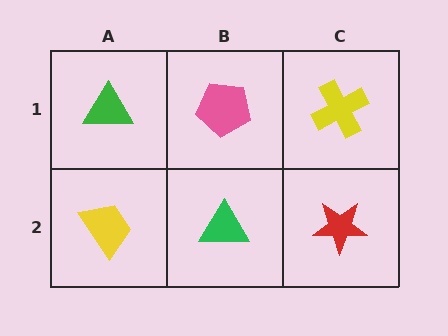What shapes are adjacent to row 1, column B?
A green triangle (row 2, column B), a green triangle (row 1, column A), a yellow cross (row 1, column C).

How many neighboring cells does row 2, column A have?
2.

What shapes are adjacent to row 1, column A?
A yellow trapezoid (row 2, column A), a pink pentagon (row 1, column B).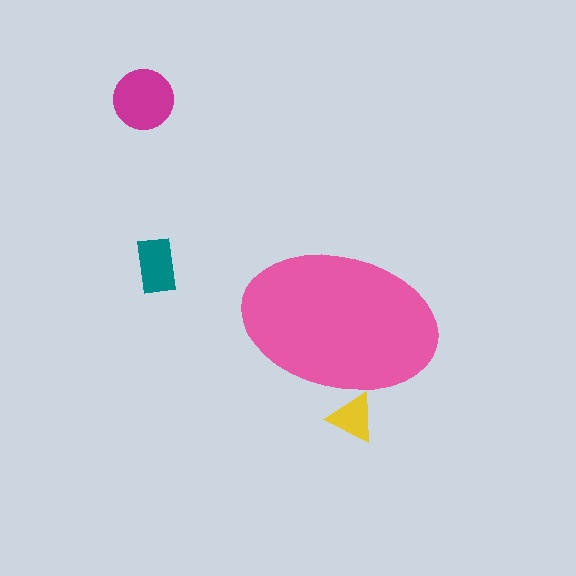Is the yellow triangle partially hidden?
Yes, the yellow triangle is partially hidden behind the pink ellipse.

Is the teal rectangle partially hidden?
No, the teal rectangle is fully visible.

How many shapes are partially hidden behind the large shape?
1 shape is partially hidden.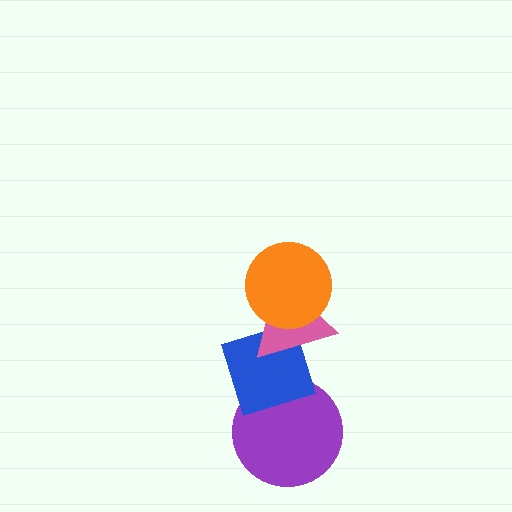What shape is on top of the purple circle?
The blue diamond is on top of the purple circle.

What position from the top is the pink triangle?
The pink triangle is 2nd from the top.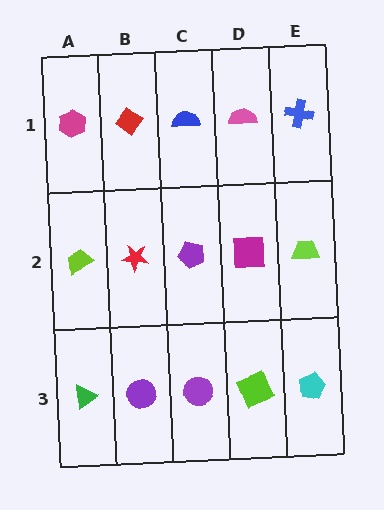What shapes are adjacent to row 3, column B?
A red star (row 2, column B), a green triangle (row 3, column A), a purple circle (row 3, column C).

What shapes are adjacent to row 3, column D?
A magenta square (row 2, column D), a purple circle (row 3, column C), a cyan pentagon (row 3, column E).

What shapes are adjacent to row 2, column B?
A red diamond (row 1, column B), a purple circle (row 3, column B), a lime trapezoid (row 2, column A), a purple pentagon (row 2, column C).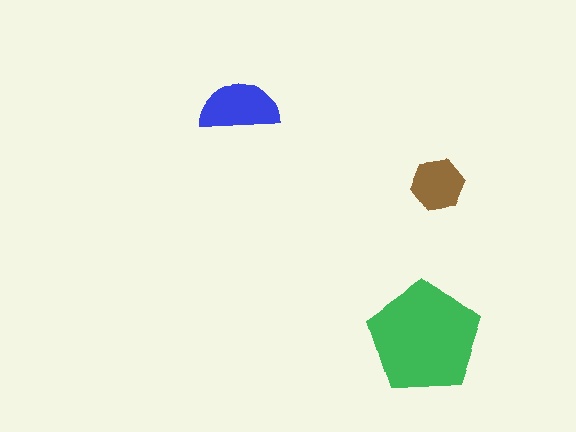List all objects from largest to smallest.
The green pentagon, the blue semicircle, the brown hexagon.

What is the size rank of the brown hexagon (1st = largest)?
3rd.